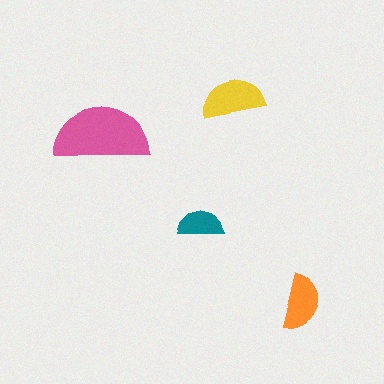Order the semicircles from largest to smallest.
the pink one, the yellow one, the orange one, the teal one.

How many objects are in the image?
There are 4 objects in the image.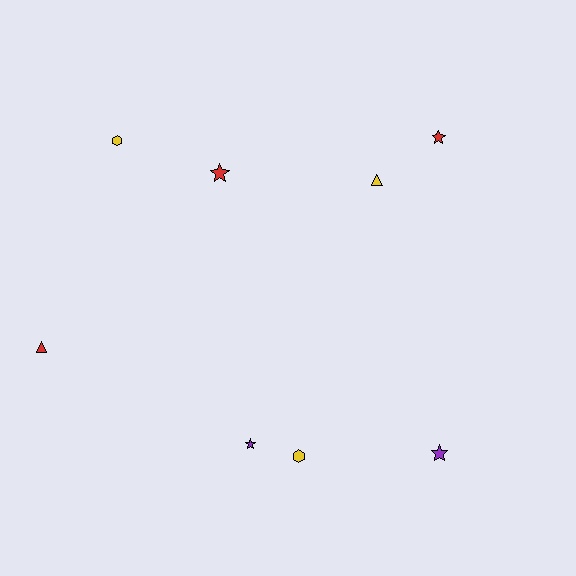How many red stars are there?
There are 2 red stars.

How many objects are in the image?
There are 8 objects.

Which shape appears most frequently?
Star, with 4 objects.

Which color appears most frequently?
Red, with 3 objects.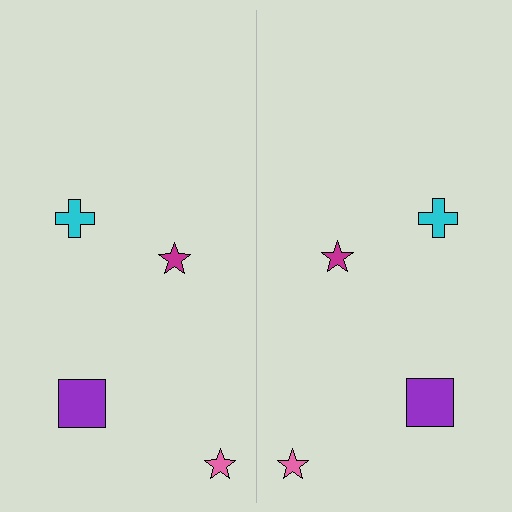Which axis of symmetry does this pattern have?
The pattern has a vertical axis of symmetry running through the center of the image.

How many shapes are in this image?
There are 8 shapes in this image.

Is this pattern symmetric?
Yes, this pattern has bilateral (reflection) symmetry.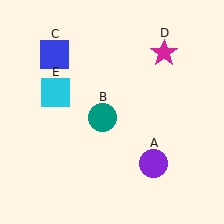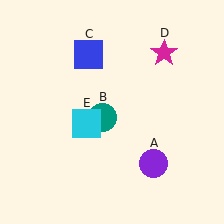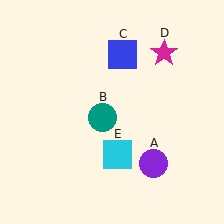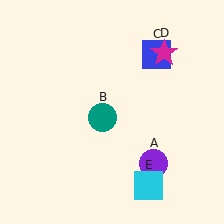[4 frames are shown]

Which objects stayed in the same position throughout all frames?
Purple circle (object A) and teal circle (object B) and magenta star (object D) remained stationary.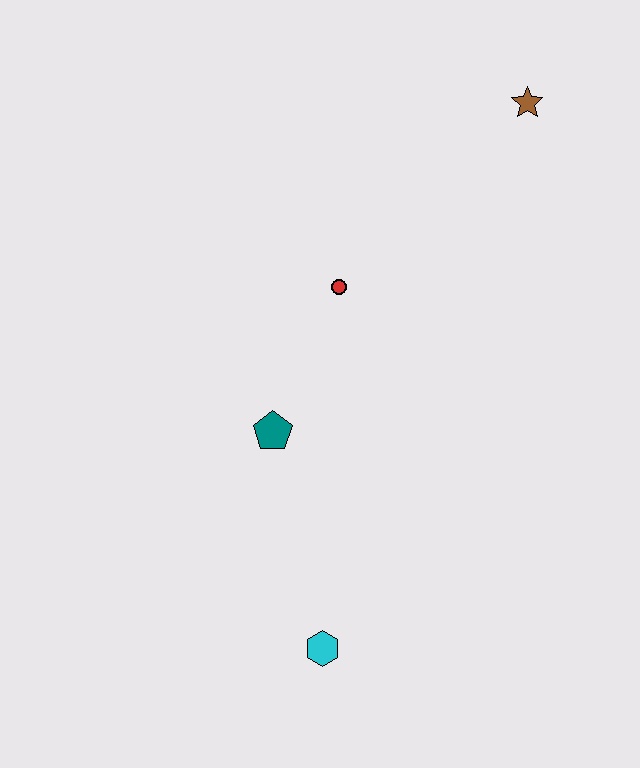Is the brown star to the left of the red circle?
No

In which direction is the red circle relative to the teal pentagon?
The red circle is above the teal pentagon.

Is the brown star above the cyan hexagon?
Yes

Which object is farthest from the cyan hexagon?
The brown star is farthest from the cyan hexagon.